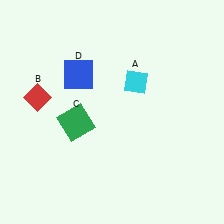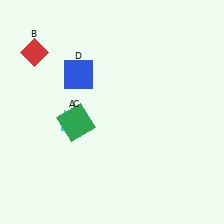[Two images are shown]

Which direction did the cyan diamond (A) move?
The cyan diamond (A) moved left.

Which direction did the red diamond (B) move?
The red diamond (B) moved up.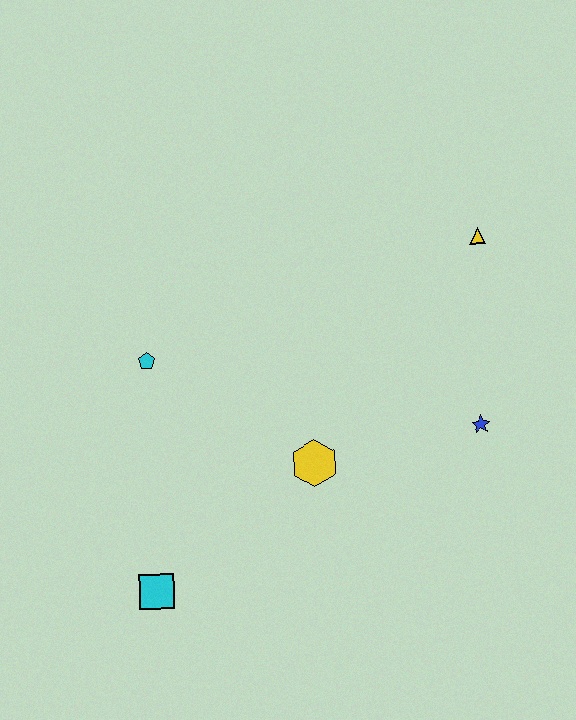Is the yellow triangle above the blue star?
Yes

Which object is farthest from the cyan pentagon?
The yellow triangle is farthest from the cyan pentagon.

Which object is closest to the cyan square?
The yellow hexagon is closest to the cyan square.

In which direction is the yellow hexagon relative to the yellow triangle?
The yellow hexagon is below the yellow triangle.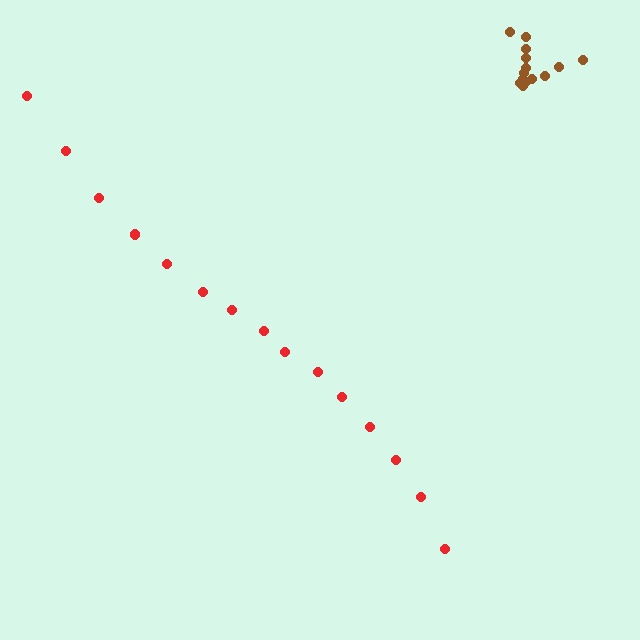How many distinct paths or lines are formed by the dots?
There are 2 distinct paths.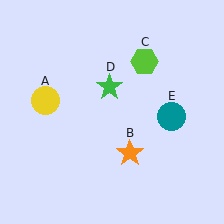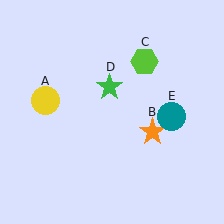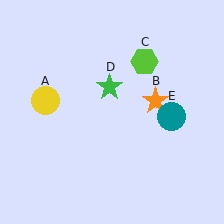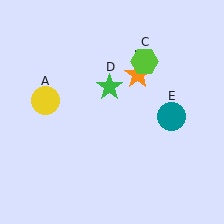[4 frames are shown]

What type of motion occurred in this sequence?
The orange star (object B) rotated counterclockwise around the center of the scene.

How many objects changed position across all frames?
1 object changed position: orange star (object B).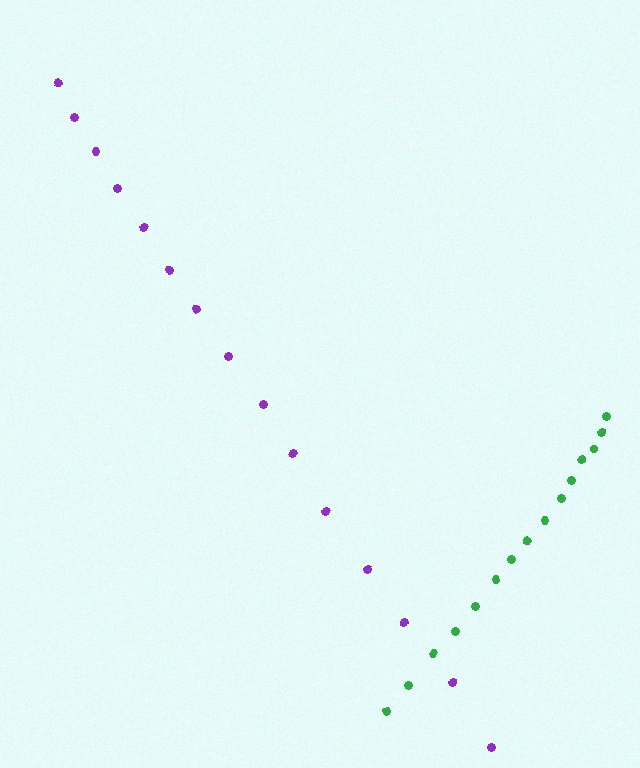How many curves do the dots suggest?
There are 2 distinct paths.